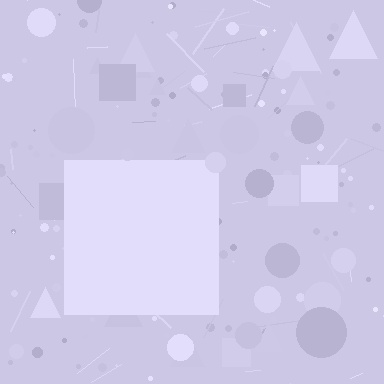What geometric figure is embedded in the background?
A square is embedded in the background.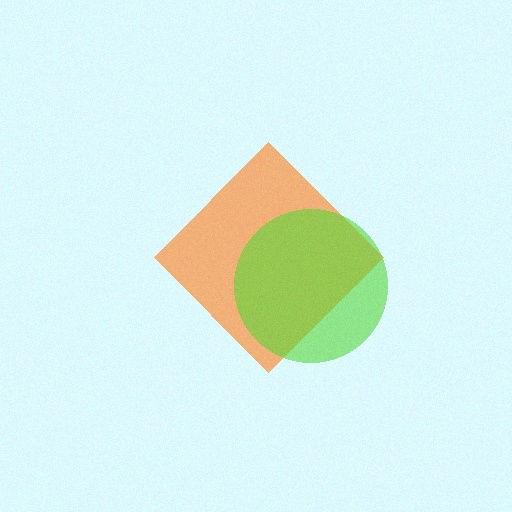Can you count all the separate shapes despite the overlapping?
Yes, there are 2 separate shapes.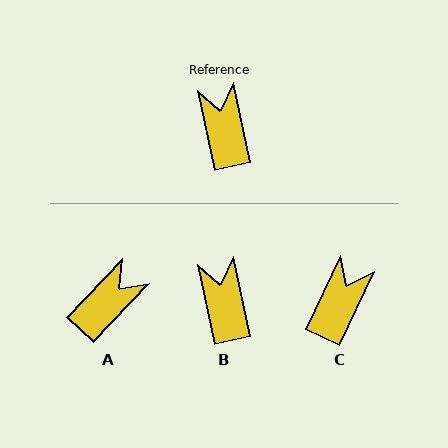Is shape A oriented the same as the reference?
No, it is off by about 55 degrees.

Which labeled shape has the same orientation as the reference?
B.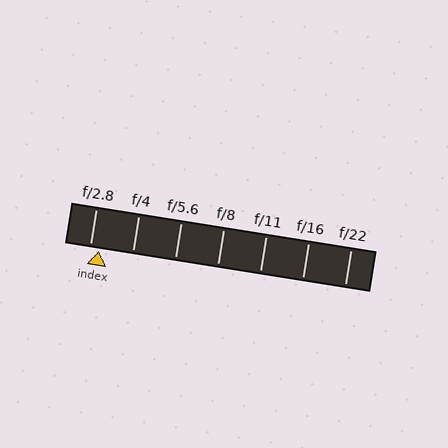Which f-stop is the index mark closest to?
The index mark is closest to f/2.8.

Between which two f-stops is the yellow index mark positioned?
The index mark is between f/2.8 and f/4.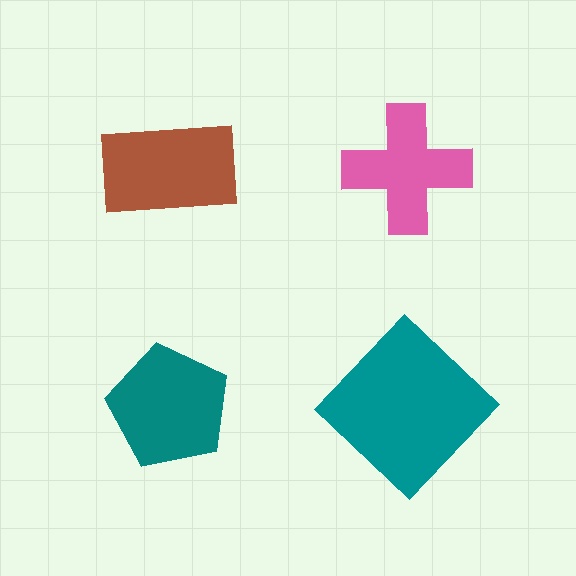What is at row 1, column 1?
A brown rectangle.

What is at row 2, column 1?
A teal pentagon.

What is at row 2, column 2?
A teal diamond.